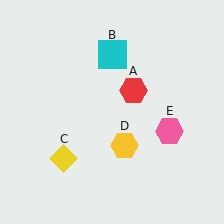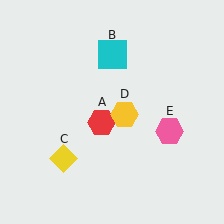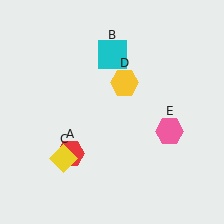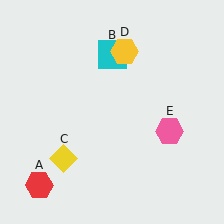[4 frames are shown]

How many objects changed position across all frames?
2 objects changed position: red hexagon (object A), yellow hexagon (object D).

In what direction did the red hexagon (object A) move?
The red hexagon (object A) moved down and to the left.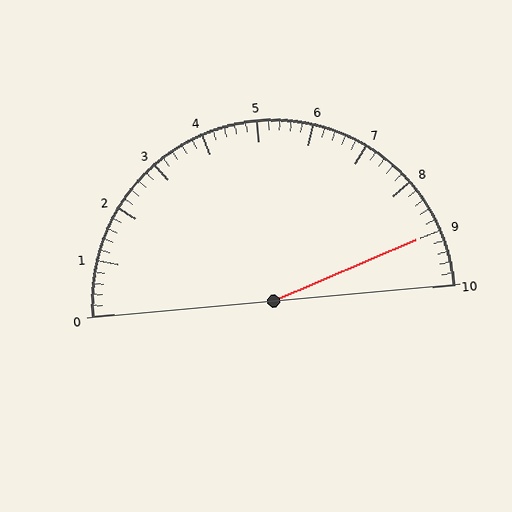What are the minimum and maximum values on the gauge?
The gauge ranges from 0 to 10.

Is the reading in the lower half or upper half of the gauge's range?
The reading is in the upper half of the range (0 to 10).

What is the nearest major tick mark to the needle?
The nearest major tick mark is 9.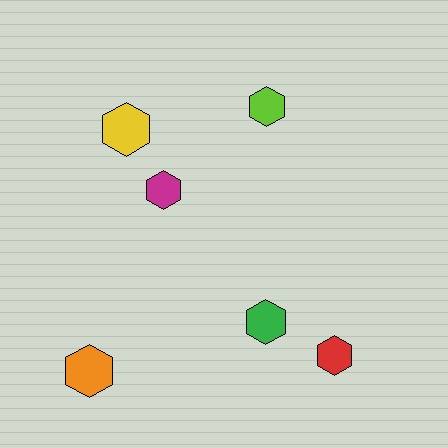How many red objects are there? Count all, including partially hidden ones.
There is 1 red object.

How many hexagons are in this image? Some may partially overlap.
There are 6 hexagons.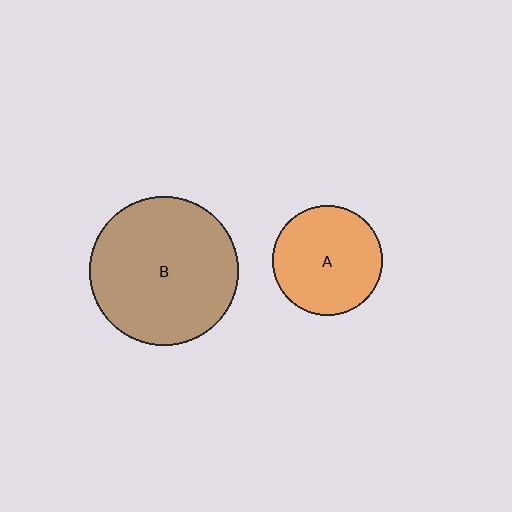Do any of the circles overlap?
No, none of the circles overlap.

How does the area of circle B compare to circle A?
Approximately 1.8 times.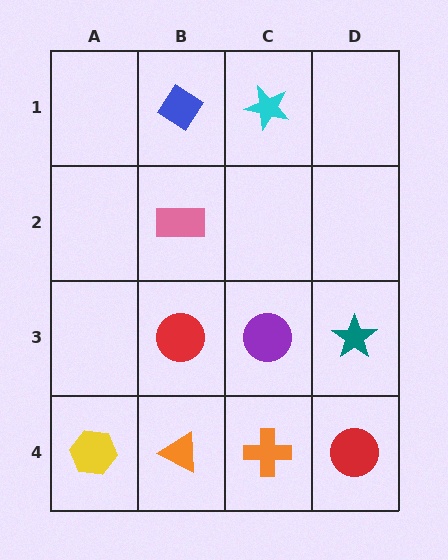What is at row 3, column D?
A teal star.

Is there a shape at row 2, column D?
No, that cell is empty.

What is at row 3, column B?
A red circle.